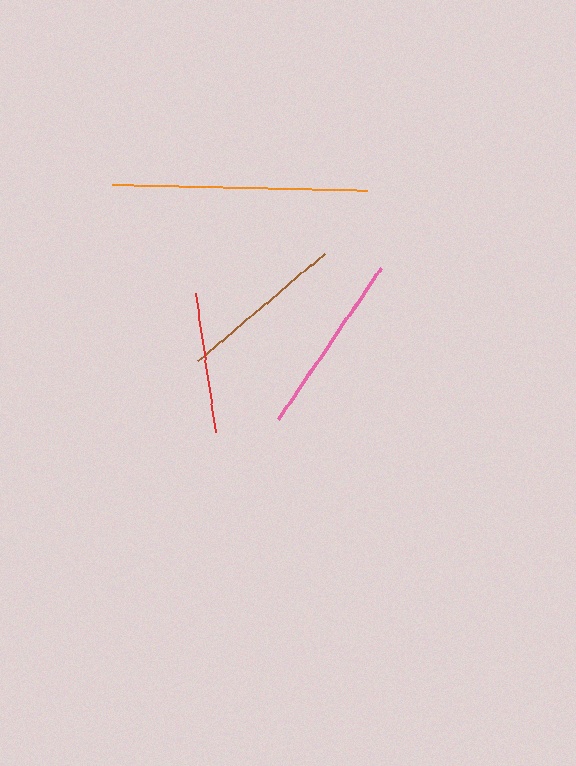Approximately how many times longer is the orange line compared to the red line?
The orange line is approximately 1.8 times the length of the red line.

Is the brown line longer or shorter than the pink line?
The pink line is longer than the brown line.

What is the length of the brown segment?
The brown segment is approximately 166 pixels long.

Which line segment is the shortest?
The red line is the shortest at approximately 141 pixels.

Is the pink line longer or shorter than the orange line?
The orange line is longer than the pink line.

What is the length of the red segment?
The red segment is approximately 141 pixels long.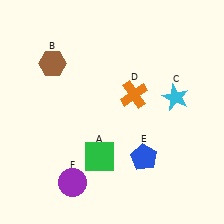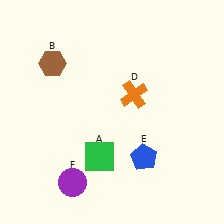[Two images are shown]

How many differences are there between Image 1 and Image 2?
There is 1 difference between the two images.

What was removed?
The cyan star (C) was removed in Image 2.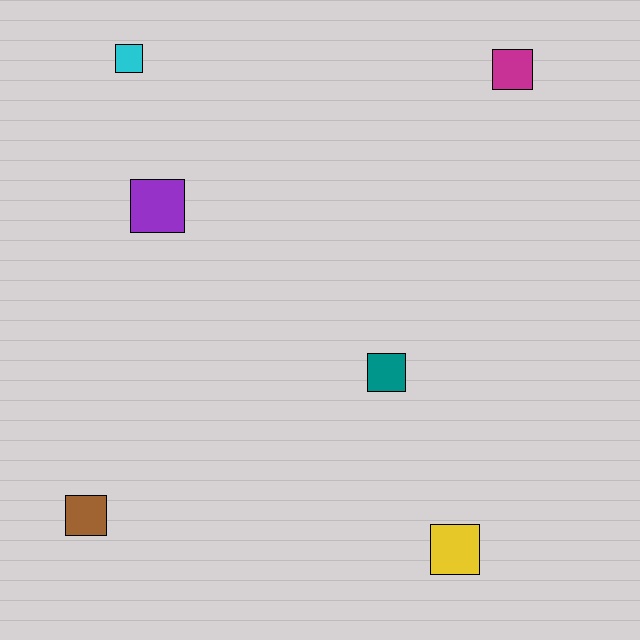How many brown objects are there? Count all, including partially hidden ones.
There is 1 brown object.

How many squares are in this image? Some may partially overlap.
There are 6 squares.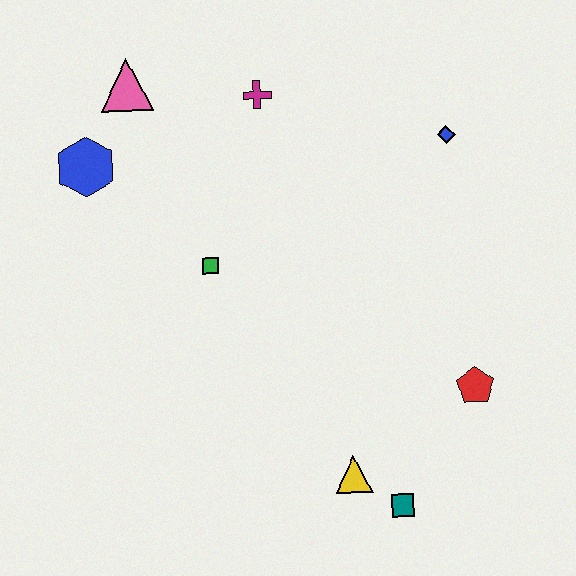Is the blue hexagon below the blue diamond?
Yes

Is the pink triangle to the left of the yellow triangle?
Yes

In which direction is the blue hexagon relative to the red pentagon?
The blue hexagon is to the left of the red pentagon.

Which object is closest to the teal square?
The yellow triangle is closest to the teal square.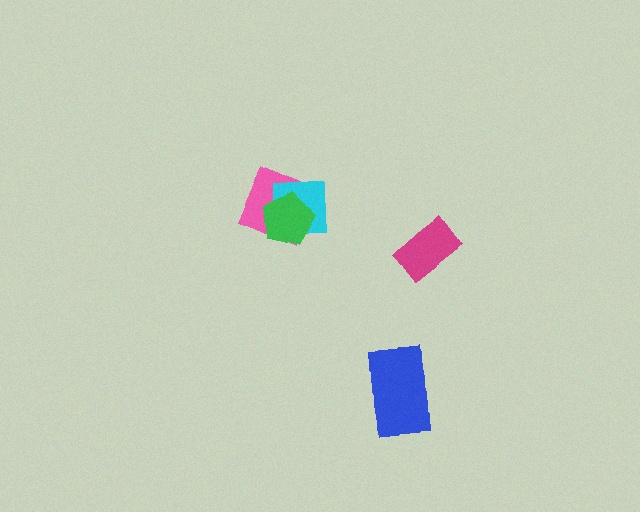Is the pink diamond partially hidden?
Yes, it is partially covered by another shape.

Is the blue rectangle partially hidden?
No, no other shape covers it.